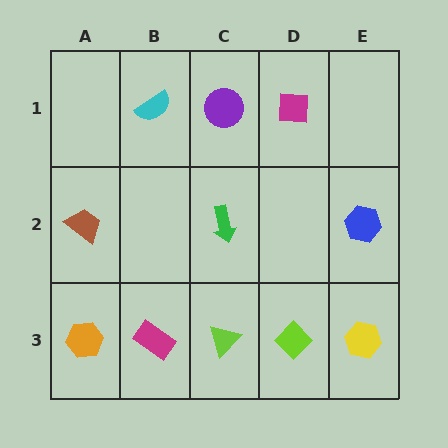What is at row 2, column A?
A brown trapezoid.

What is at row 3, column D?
A lime diamond.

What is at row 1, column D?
A magenta square.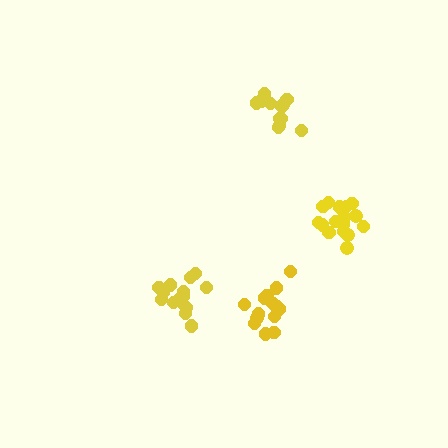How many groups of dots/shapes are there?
There are 4 groups.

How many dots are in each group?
Group 1: 15 dots, Group 2: 15 dots, Group 3: 16 dots, Group 4: 16 dots (62 total).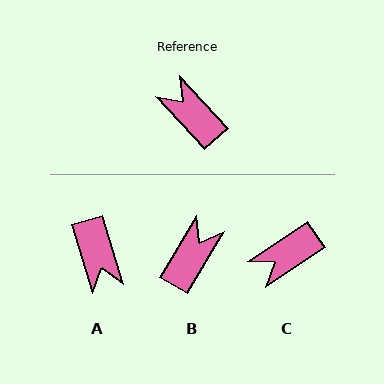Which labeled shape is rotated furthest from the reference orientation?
A, about 155 degrees away.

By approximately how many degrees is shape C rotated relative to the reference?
Approximately 82 degrees counter-clockwise.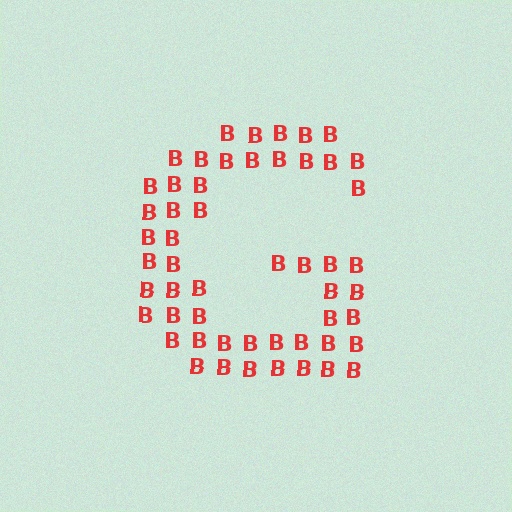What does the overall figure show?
The overall figure shows the letter G.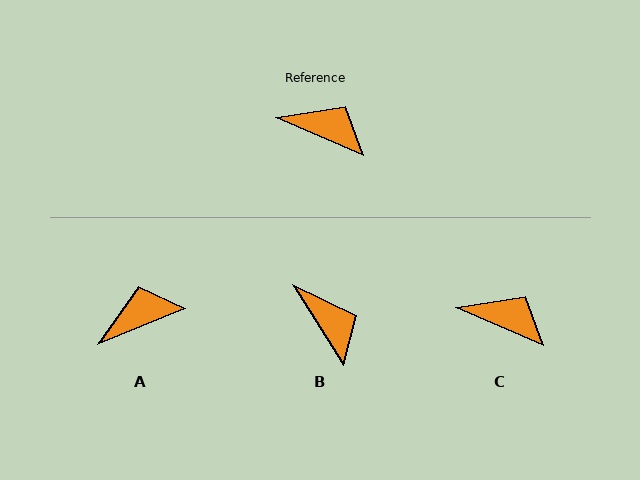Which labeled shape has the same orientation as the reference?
C.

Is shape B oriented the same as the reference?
No, it is off by about 34 degrees.